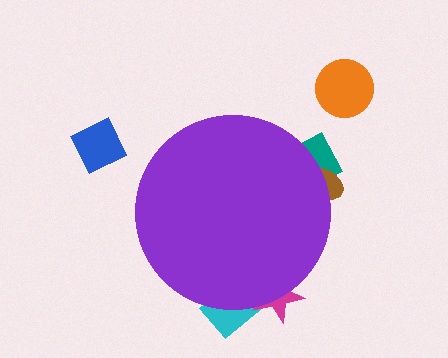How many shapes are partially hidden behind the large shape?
4 shapes are partially hidden.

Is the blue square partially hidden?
No, the blue square is fully visible.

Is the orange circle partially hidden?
No, the orange circle is fully visible.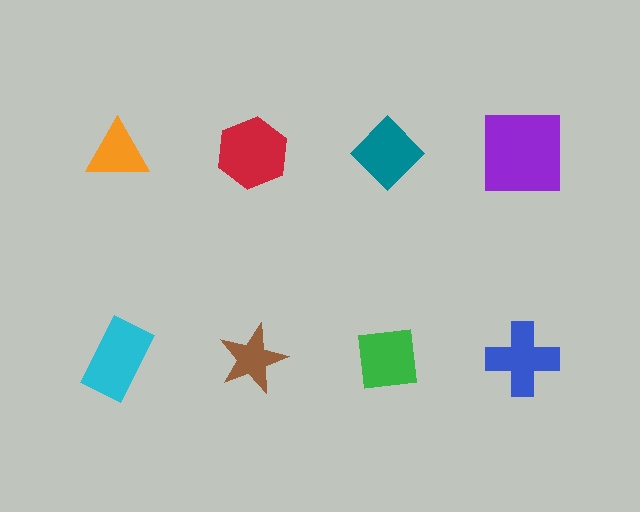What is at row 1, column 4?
A purple square.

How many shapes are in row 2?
4 shapes.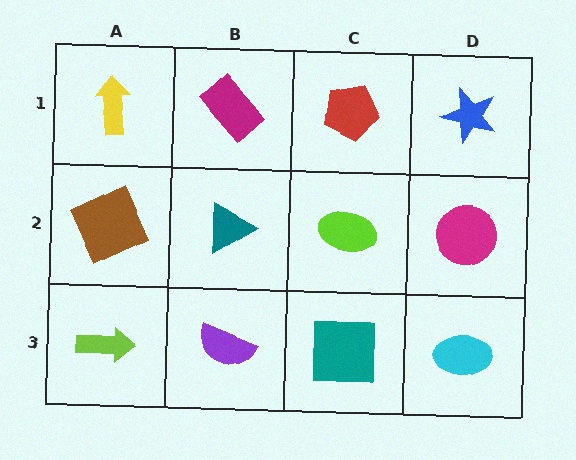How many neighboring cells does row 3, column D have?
2.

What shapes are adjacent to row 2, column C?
A red pentagon (row 1, column C), a teal square (row 3, column C), a teal triangle (row 2, column B), a magenta circle (row 2, column D).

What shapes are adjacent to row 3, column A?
A brown square (row 2, column A), a purple semicircle (row 3, column B).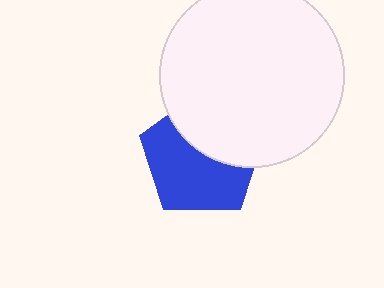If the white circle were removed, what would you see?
You would see the complete blue pentagon.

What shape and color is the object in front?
The object in front is a white circle.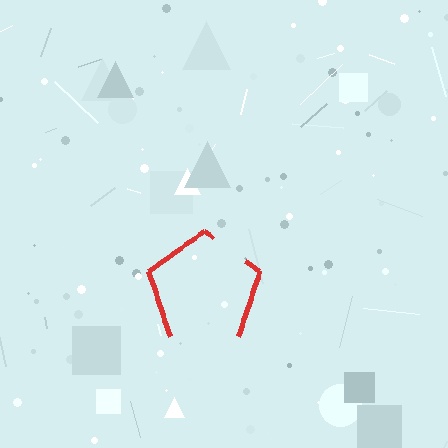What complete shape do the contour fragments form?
The contour fragments form a pentagon.